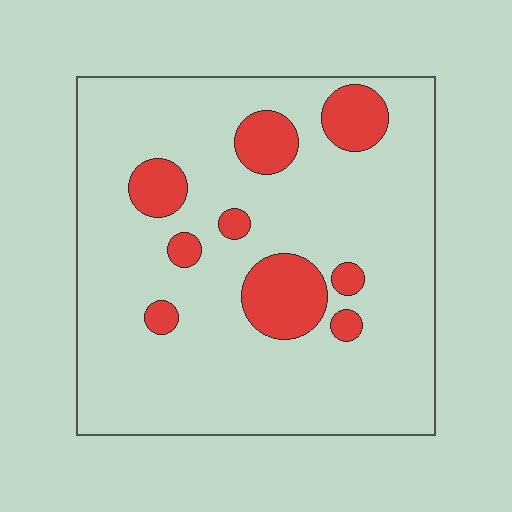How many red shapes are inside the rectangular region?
9.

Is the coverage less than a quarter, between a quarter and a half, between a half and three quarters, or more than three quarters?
Less than a quarter.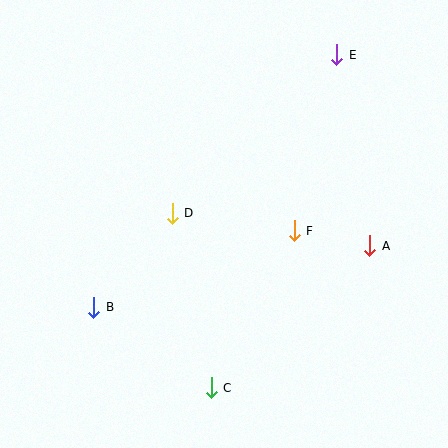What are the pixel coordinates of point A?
Point A is at (370, 246).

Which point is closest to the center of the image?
Point D at (172, 213) is closest to the center.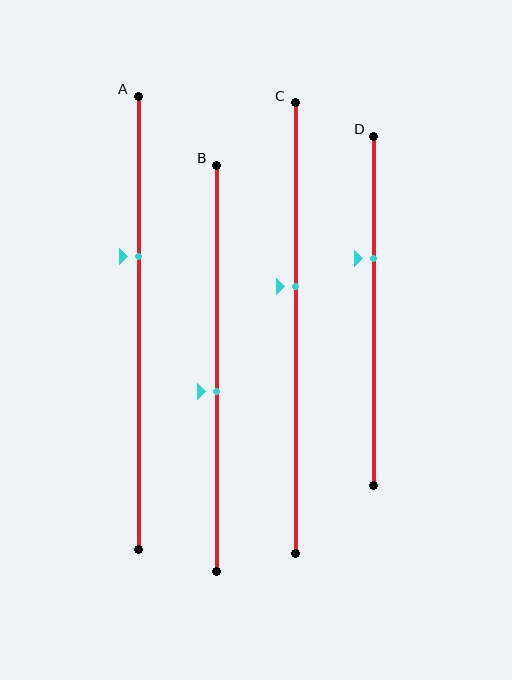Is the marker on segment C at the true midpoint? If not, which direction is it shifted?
No, the marker on segment C is shifted upward by about 9% of the segment length.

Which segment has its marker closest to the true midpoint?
Segment B has its marker closest to the true midpoint.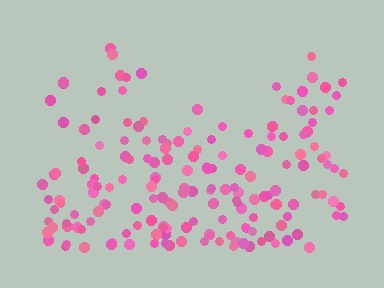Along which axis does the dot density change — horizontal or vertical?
Vertical.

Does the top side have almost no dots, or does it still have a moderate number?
Still a moderate number, just noticeably fewer than the bottom.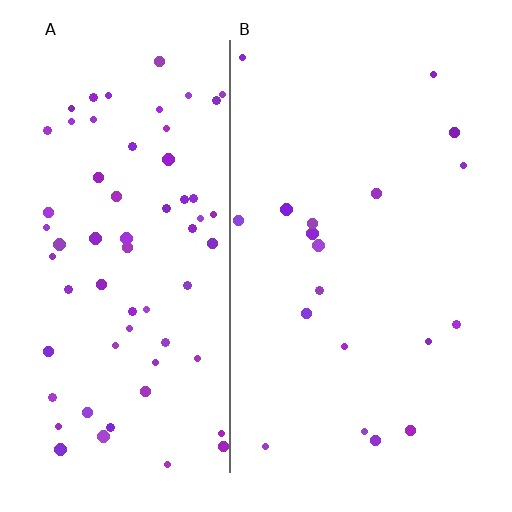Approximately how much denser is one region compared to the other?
Approximately 3.5× — region A over region B.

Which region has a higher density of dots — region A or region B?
A (the left).